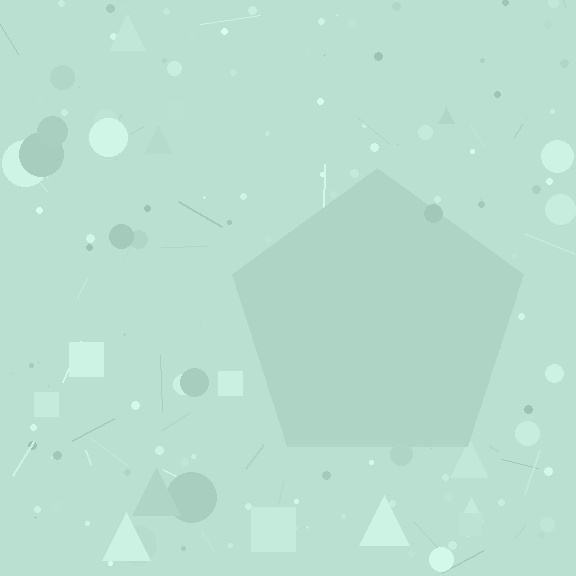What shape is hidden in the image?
A pentagon is hidden in the image.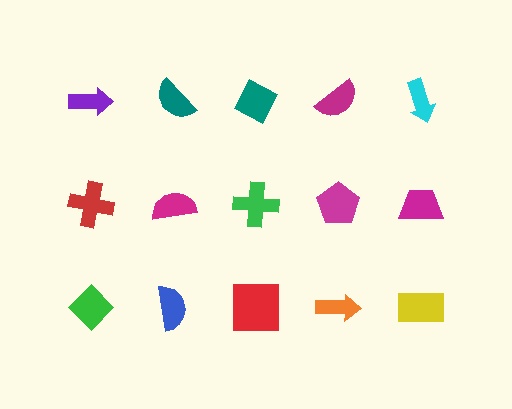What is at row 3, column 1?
A green diamond.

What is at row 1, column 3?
A teal diamond.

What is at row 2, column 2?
A magenta semicircle.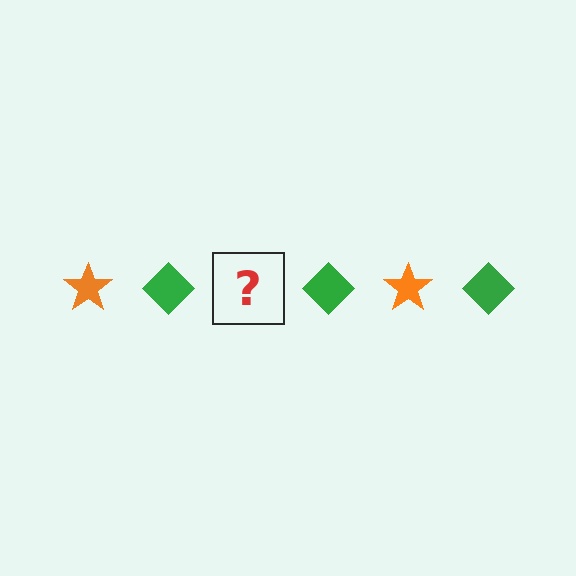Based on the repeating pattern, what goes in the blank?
The blank should be an orange star.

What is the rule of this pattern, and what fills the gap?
The rule is that the pattern alternates between orange star and green diamond. The gap should be filled with an orange star.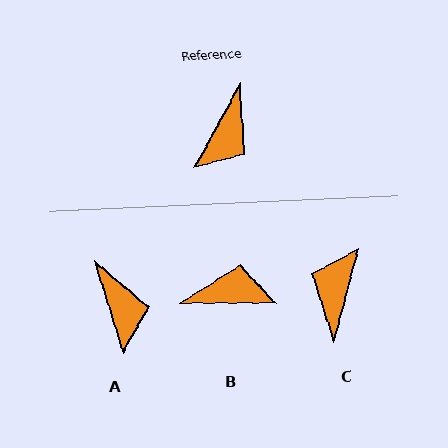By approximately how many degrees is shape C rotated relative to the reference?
Approximately 167 degrees clockwise.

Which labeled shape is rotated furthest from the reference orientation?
C, about 167 degrees away.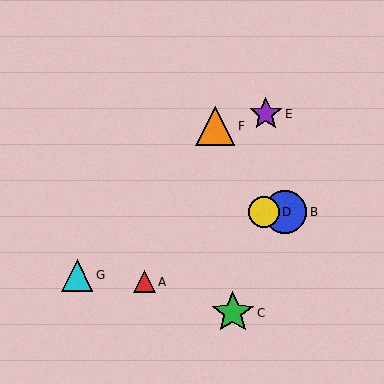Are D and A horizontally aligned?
No, D is at y≈212 and A is at y≈282.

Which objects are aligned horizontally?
Objects B, D are aligned horizontally.